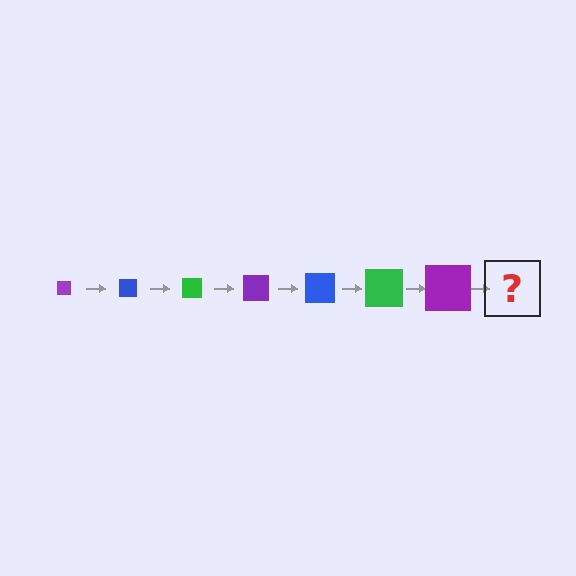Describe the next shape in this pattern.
It should be a blue square, larger than the previous one.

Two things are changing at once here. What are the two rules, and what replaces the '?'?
The two rules are that the square grows larger each step and the color cycles through purple, blue, and green. The '?' should be a blue square, larger than the previous one.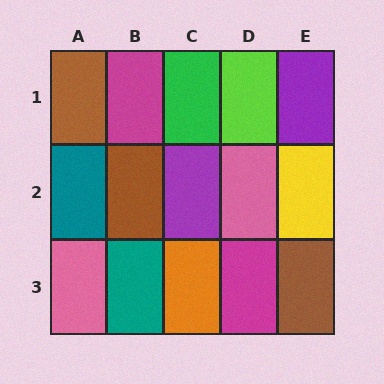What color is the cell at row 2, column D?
Pink.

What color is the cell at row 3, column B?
Teal.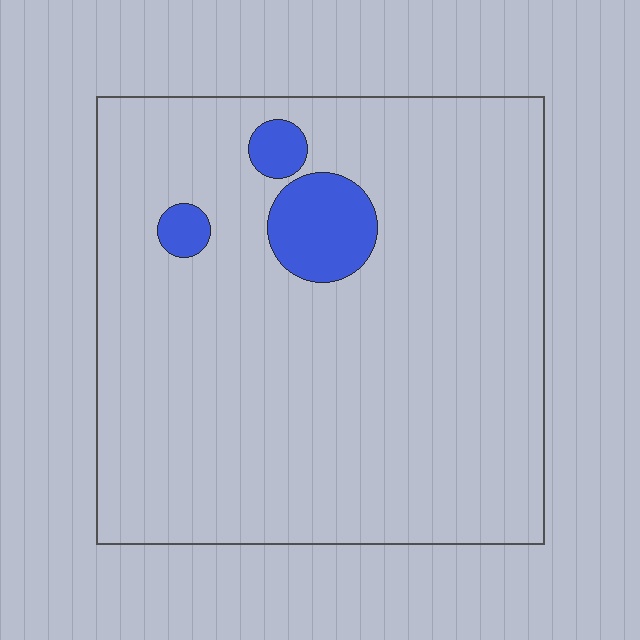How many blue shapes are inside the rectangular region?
3.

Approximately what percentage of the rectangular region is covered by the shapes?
Approximately 5%.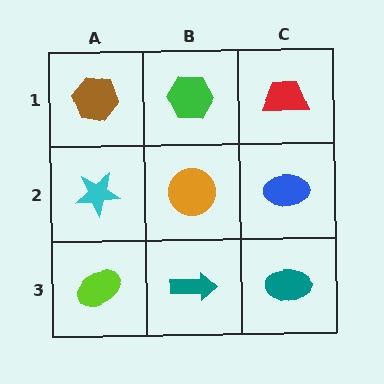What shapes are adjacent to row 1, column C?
A blue ellipse (row 2, column C), a green hexagon (row 1, column B).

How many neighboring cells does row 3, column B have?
3.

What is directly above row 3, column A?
A cyan star.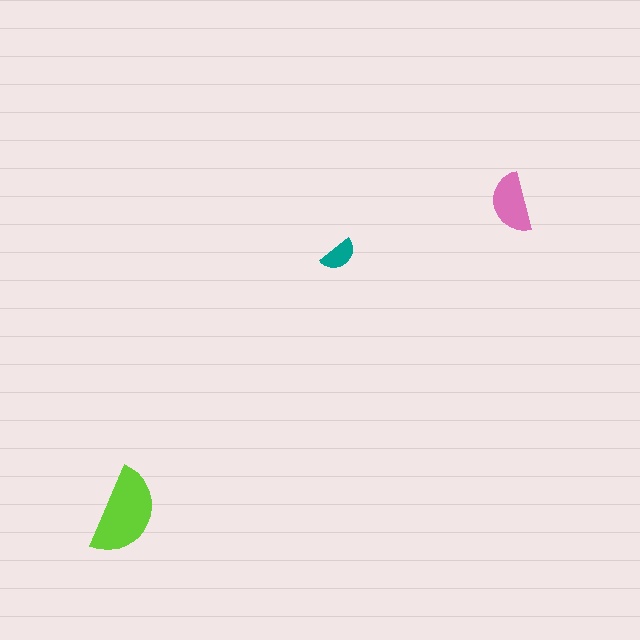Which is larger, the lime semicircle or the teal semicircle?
The lime one.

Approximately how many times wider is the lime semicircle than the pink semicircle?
About 1.5 times wider.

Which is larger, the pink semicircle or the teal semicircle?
The pink one.